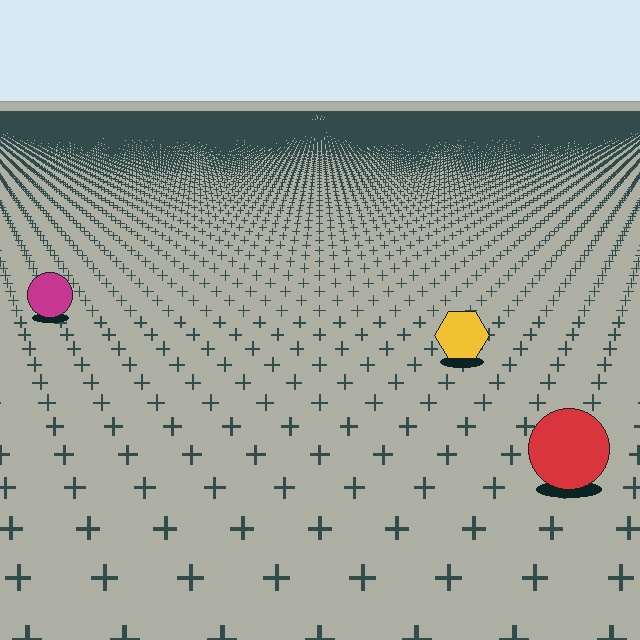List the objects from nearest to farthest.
From nearest to farthest: the red circle, the yellow hexagon, the magenta circle.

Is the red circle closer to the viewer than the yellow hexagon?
Yes. The red circle is closer — you can tell from the texture gradient: the ground texture is coarser near it.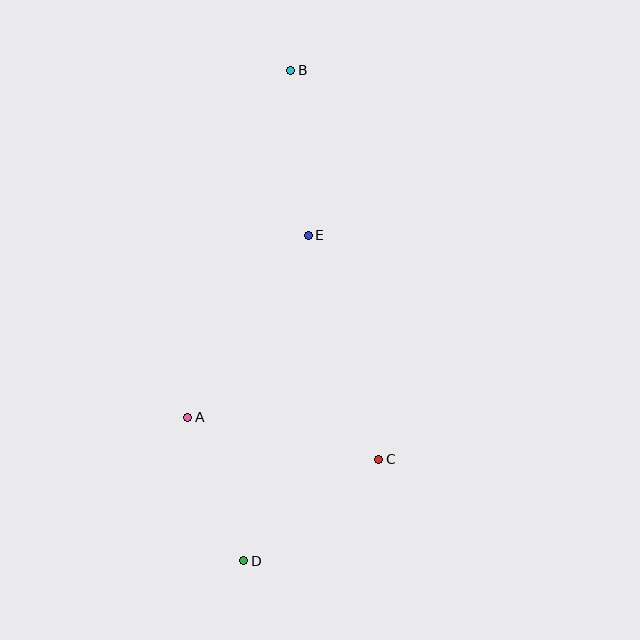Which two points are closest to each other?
Points A and D are closest to each other.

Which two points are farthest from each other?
Points B and D are farthest from each other.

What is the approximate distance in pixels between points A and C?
The distance between A and C is approximately 196 pixels.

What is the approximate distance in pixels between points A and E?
The distance between A and E is approximately 219 pixels.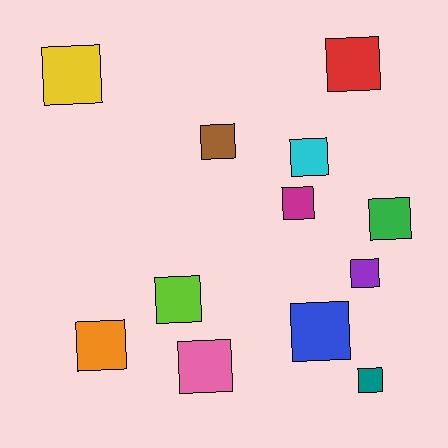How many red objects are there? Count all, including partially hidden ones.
There is 1 red object.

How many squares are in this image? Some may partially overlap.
There are 12 squares.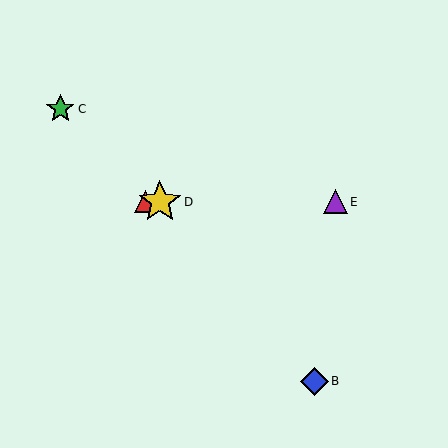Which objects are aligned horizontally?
Objects A, D, E are aligned horizontally.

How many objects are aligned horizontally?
3 objects (A, D, E) are aligned horizontally.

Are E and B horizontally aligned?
No, E is at y≈202 and B is at y≈381.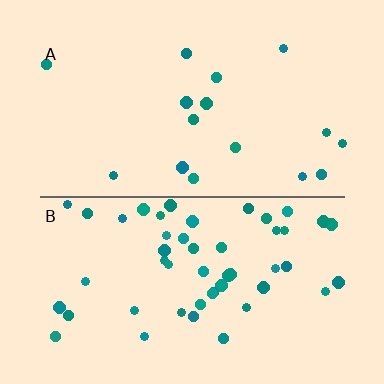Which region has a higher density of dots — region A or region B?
B (the bottom).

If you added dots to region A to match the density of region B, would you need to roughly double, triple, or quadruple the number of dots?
Approximately triple.